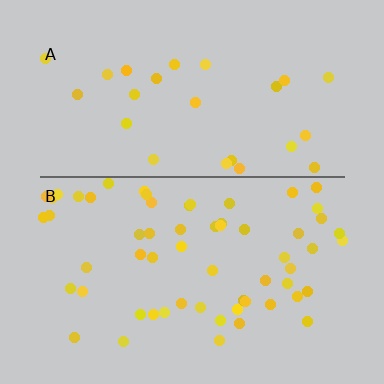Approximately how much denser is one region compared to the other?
Approximately 2.3× — region B over region A.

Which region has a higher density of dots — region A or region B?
B (the bottom).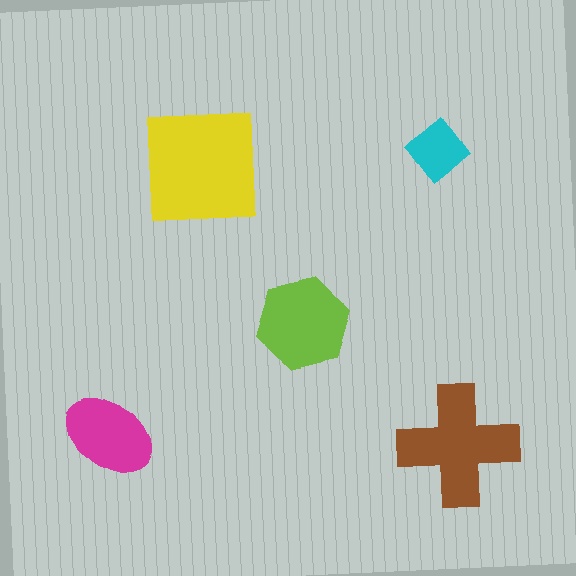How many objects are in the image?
There are 5 objects in the image.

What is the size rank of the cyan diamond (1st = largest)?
5th.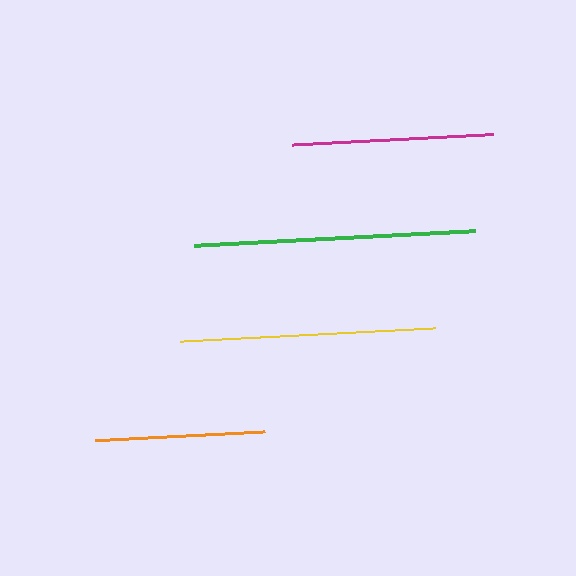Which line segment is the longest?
The green line is the longest at approximately 282 pixels.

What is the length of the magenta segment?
The magenta segment is approximately 202 pixels long.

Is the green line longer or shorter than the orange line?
The green line is longer than the orange line.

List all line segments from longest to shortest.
From longest to shortest: green, yellow, magenta, orange.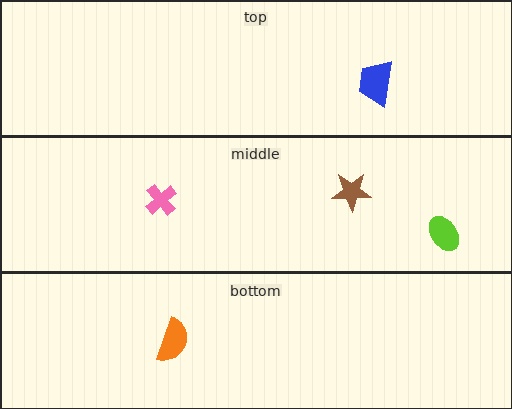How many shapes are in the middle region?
3.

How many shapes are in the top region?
1.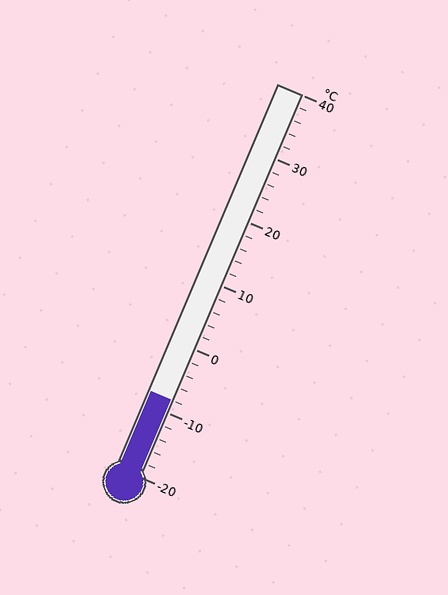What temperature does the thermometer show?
The thermometer shows approximately -8°C.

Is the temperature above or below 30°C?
The temperature is below 30°C.